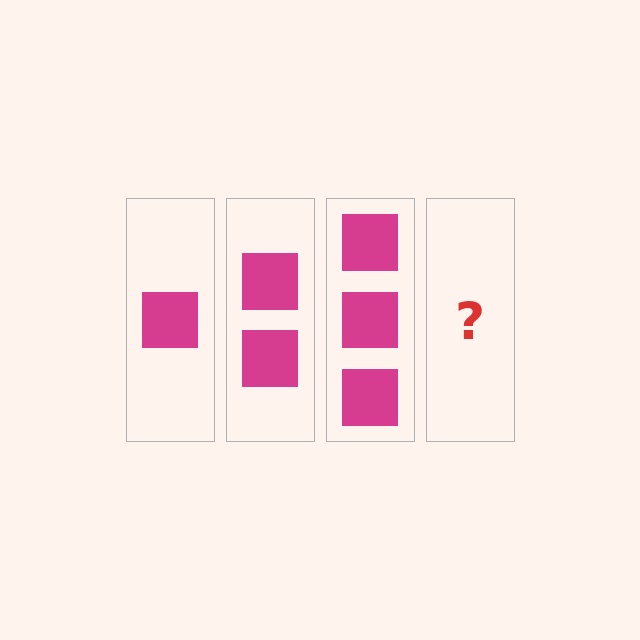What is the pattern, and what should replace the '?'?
The pattern is that each step adds one more square. The '?' should be 4 squares.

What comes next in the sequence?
The next element should be 4 squares.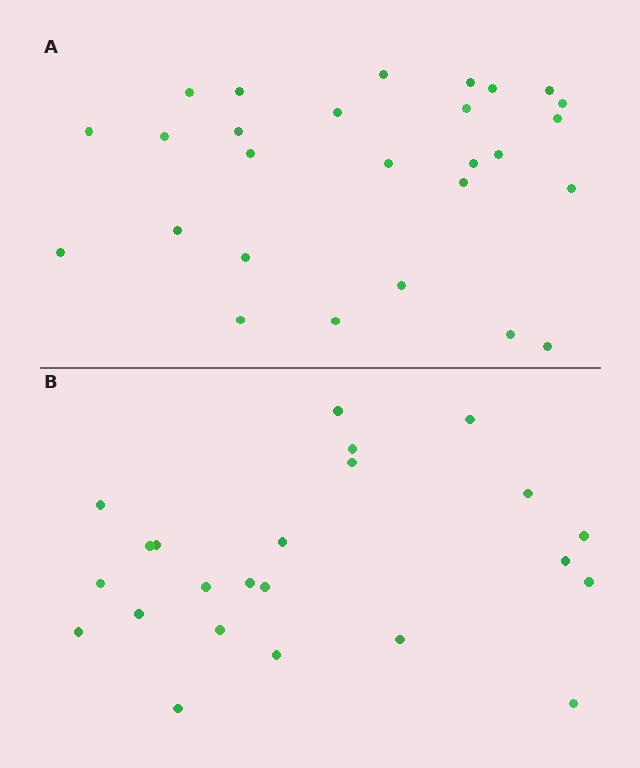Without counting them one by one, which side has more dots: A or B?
Region A (the top region) has more dots.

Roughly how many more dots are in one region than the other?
Region A has about 4 more dots than region B.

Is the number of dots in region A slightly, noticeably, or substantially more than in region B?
Region A has only slightly more — the two regions are fairly close. The ratio is roughly 1.2 to 1.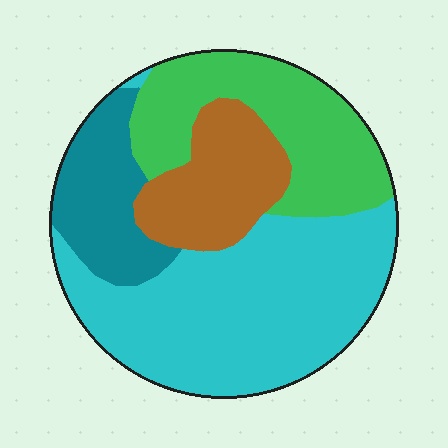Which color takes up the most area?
Cyan, at roughly 45%.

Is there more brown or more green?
Green.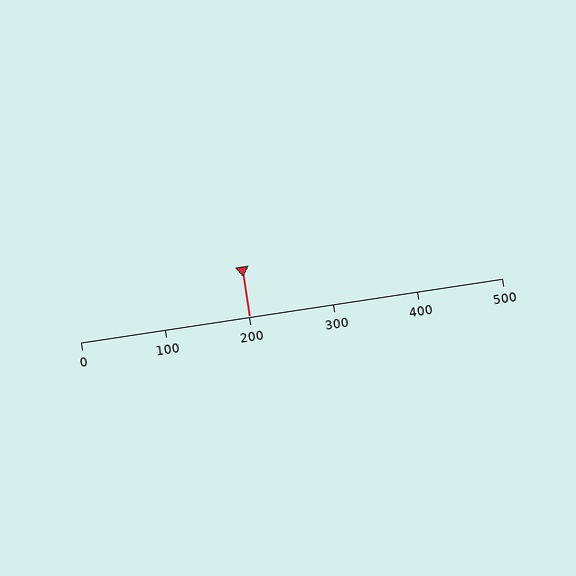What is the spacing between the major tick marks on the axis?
The major ticks are spaced 100 apart.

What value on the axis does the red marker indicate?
The marker indicates approximately 200.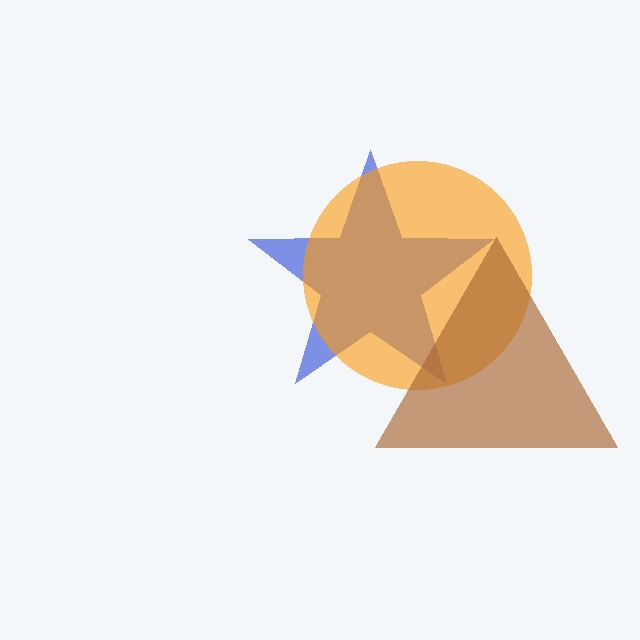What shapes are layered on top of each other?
The layered shapes are: a blue star, an orange circle, a brown triangle.